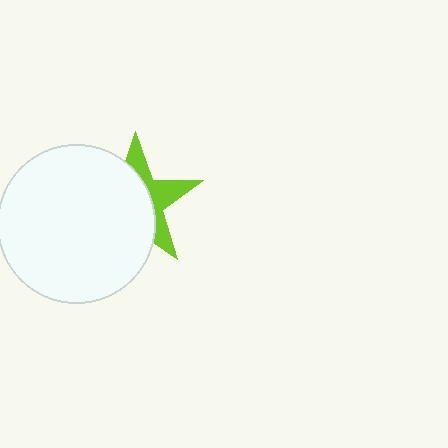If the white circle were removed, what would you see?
You would see the complete lime star.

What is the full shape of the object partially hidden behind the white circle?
The partially hidden object is a lime star.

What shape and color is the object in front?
The object in front is a white circle.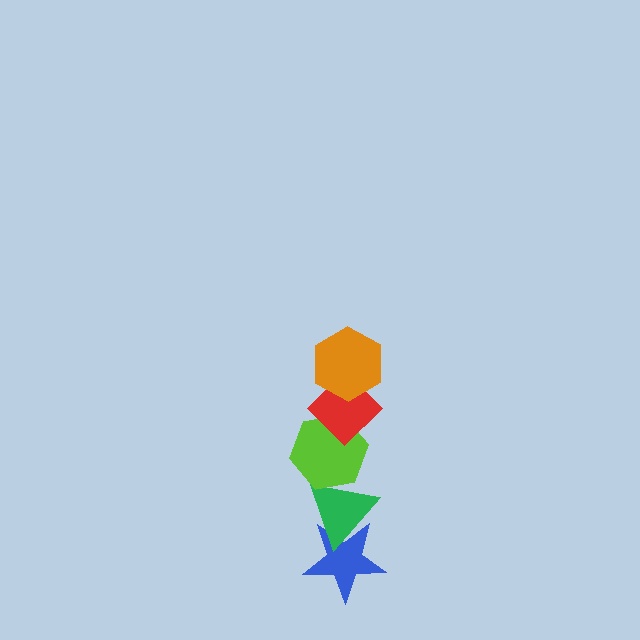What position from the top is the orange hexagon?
The orange hexagon is 1st from the top.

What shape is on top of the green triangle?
The lime hexagon is on top of the green triangle.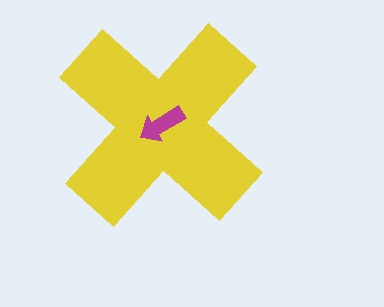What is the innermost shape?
The magenta arrow.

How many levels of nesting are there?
2.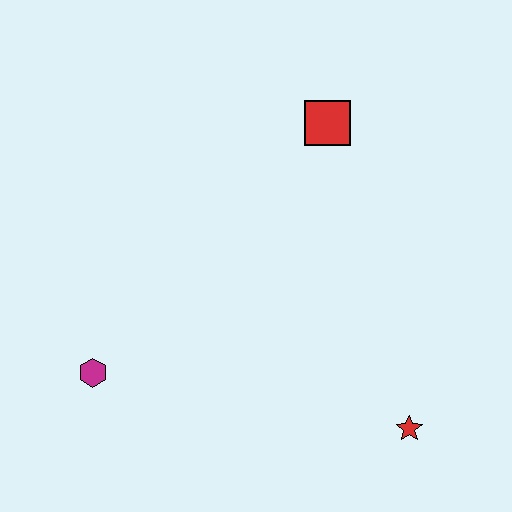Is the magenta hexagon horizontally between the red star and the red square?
No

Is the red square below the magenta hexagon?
No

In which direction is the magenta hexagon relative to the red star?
The magenta hexagon is to the left of the red star.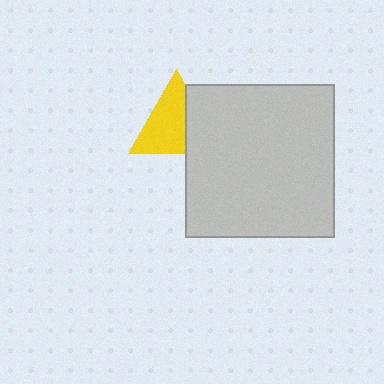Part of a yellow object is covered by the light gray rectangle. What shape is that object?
It is a triangle.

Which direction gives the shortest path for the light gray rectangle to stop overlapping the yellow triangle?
Moving right gives the shortest separation.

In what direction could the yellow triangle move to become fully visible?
The yellow triangle could move left. That would shift it out from behind the light gray rectangle entirely.